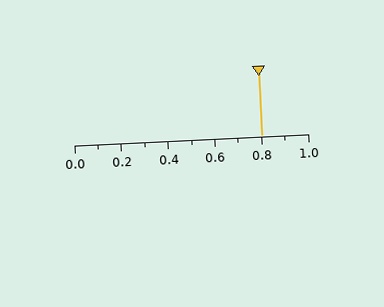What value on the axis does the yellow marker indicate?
The marker indicates approximately 0.8.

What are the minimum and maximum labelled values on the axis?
The axis runs from 0.0 to 1.0.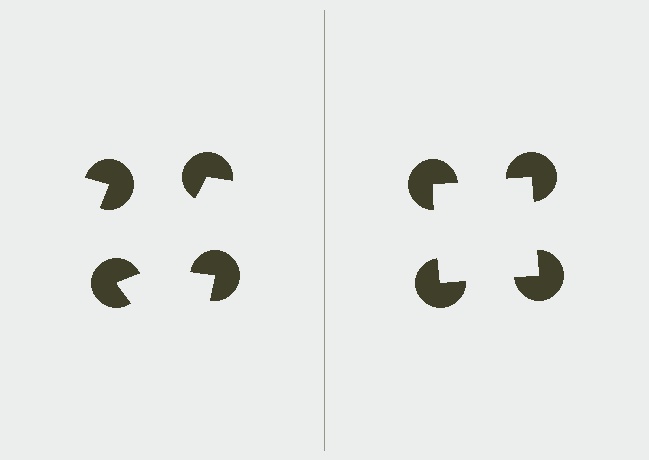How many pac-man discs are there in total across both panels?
8 — 4 on each side.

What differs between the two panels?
The pac-man discs are positioned identically on both sides; only the wedge orientations differ. On the right they align to a square; on the left they are misaligned.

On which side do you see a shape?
An illusory square appears on the right side. On the left side the wedge cuts are rotated, so no coherent shape forms.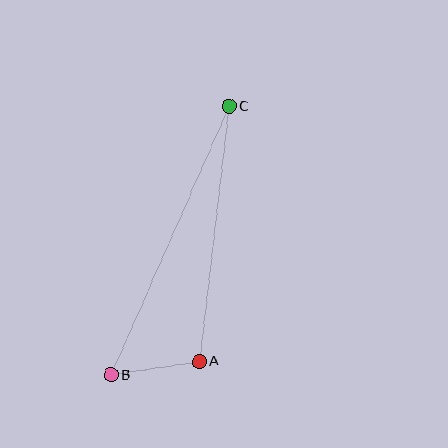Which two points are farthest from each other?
Points B and C are farthest from each other.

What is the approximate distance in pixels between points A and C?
The distance between A and C is approximately 257 pixels.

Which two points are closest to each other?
Points A and B are closest to each other.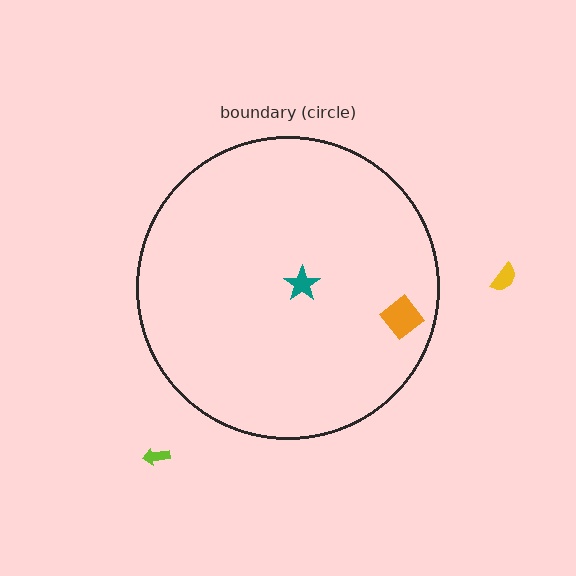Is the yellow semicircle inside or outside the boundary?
Outside.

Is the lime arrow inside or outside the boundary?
Outside.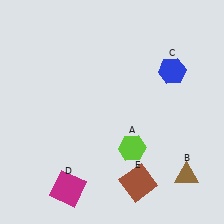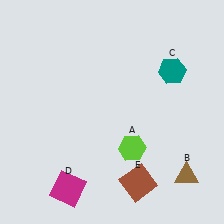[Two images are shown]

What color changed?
The hexagon (C) changed from blue in Image 1 to teal in Image 2.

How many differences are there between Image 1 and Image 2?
There is 1 difference between the two images.